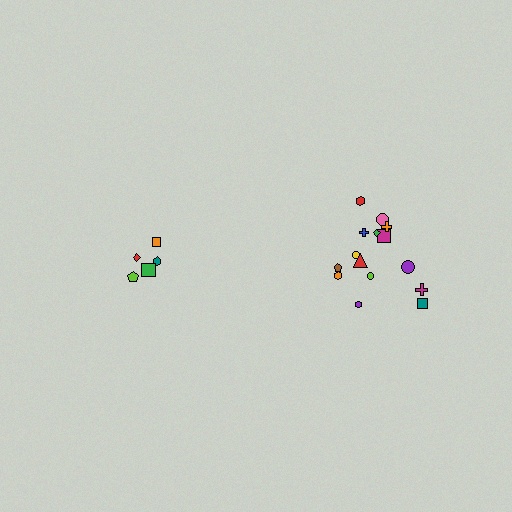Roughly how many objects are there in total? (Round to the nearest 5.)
Roughly 20 objects in total.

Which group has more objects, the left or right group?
The right group.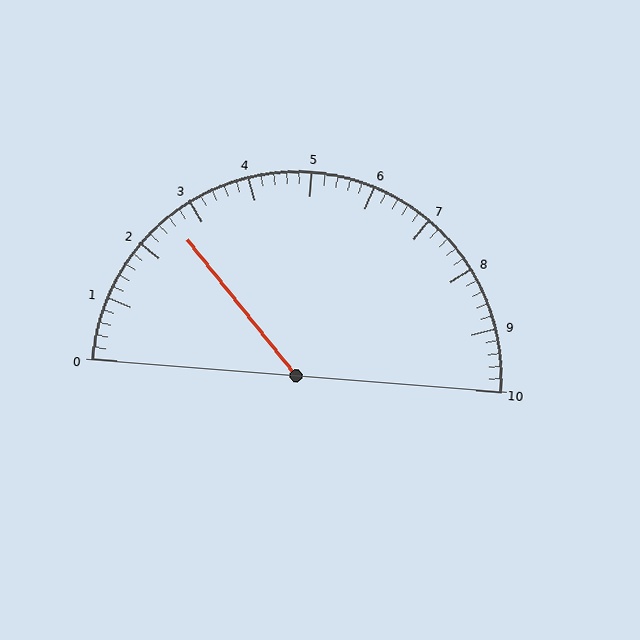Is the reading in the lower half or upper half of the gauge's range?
The reading is in the lower half of the range (0 to 10).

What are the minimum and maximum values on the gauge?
The gauge ranges from 0 to 10.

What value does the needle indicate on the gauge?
The needle indicates approximately 2.6.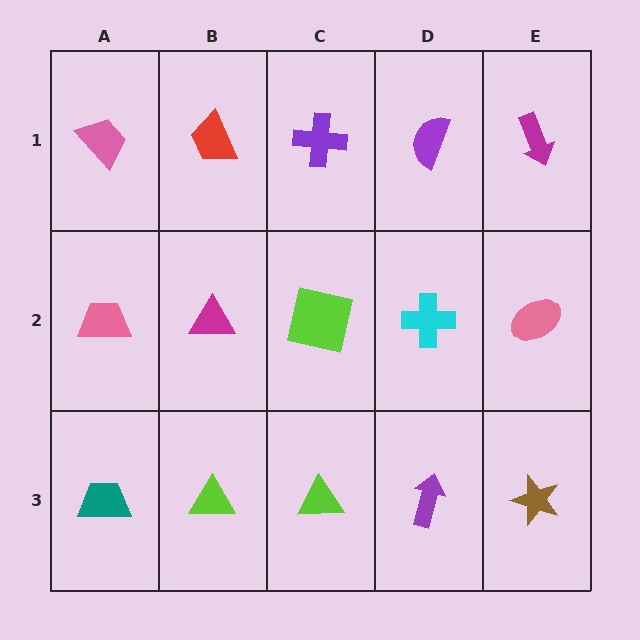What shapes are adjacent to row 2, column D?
A purple semicircle (row 1, column D), a purple arrow (row 3, column D), a lime square (row 2, column C), a pink ellipse (row 2, column E).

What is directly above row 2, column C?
A purple cross.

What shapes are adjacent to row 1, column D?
A cyan cross (row 2, column D), a purple cross (row 1, column C), a magenta arrow (row 1, column E).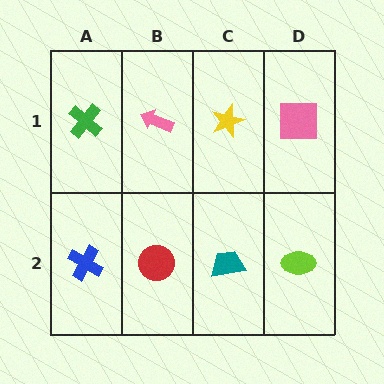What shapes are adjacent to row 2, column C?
A yellow star (row 1, column C), a red circle (row 2, column B), a lime ellipse (row 2, column D).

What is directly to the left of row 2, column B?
A blue cross.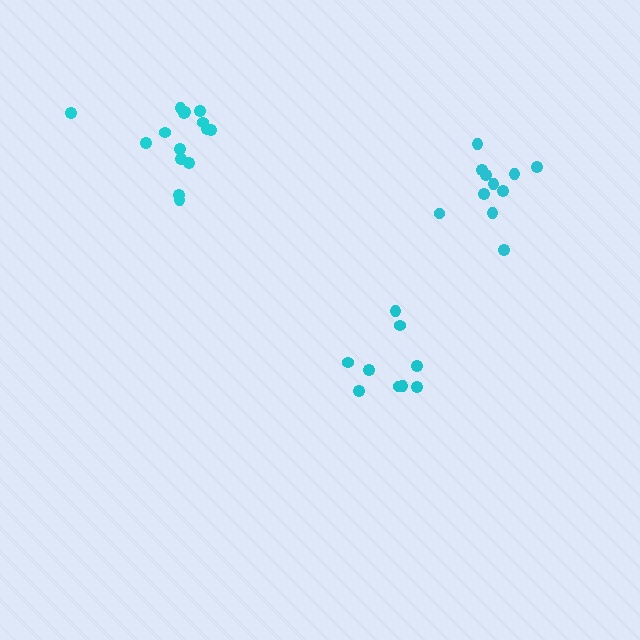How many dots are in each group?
Group 1: 15 dots, Group 2: 9 dots, Group 3: 11 dots (35 total).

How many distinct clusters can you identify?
There are 3 distinct clusters.